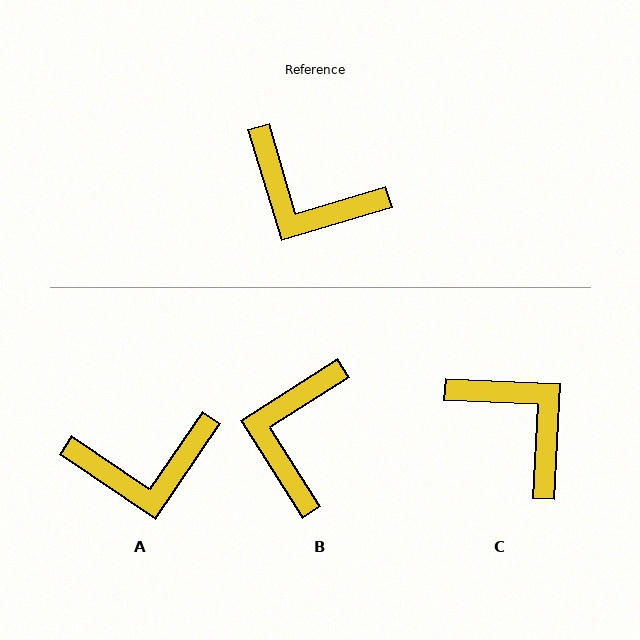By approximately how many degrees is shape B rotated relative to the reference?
Approximately 74 degrees clockwise.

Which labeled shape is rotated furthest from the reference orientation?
C, about 161 degrees away.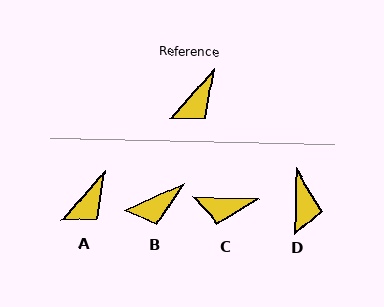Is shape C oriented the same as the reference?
No, it is off by about 51 degrees.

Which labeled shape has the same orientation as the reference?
A.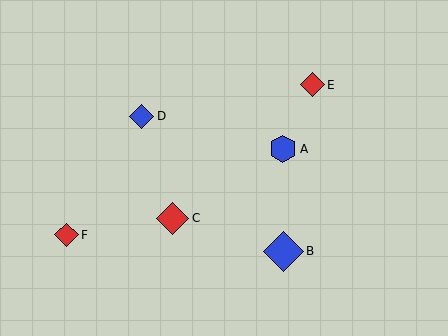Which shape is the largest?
The blue diamond (labeled B) is the largest.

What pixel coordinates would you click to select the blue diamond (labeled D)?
Click at (142, 116) to select the blue diamond D.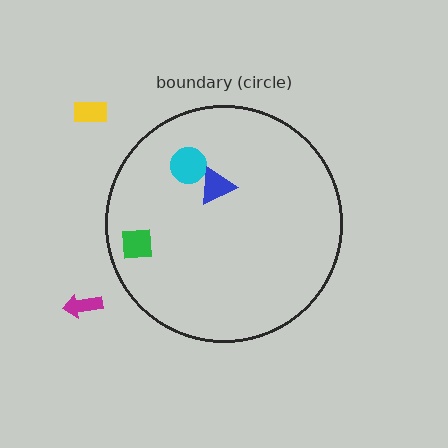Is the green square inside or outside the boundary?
Inside.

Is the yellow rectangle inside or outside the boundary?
Outside.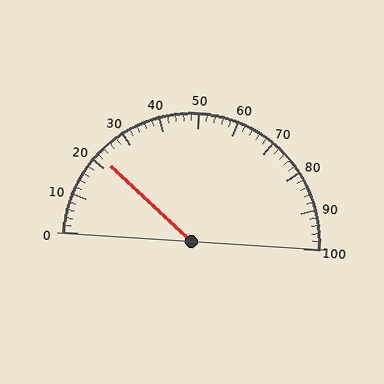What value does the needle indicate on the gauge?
The needle indicates approximately 22.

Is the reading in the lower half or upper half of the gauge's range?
The reading is in the lower half of the range (0 to 100).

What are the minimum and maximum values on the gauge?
The gauge ranges from 0 to 100.